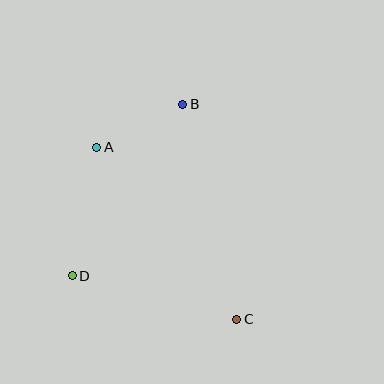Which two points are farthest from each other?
Points A and C are farthest from each other.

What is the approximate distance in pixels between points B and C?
The distance between B and C is approximately 222 pixels.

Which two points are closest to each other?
Points A and B are closest to each other.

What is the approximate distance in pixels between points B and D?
The distance between B and D is approximately 204 pixels.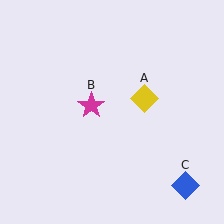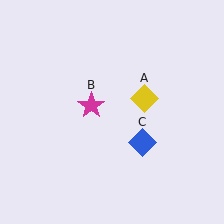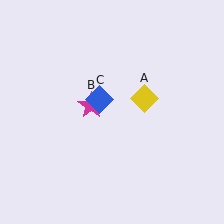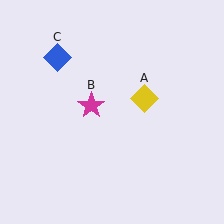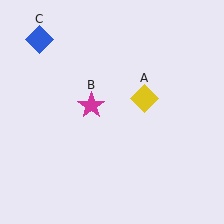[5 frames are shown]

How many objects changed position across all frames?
1 object changed position: blue diamond (object C).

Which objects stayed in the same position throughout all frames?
Yellow diamond (object A) and magenta star (object B) remained stationary.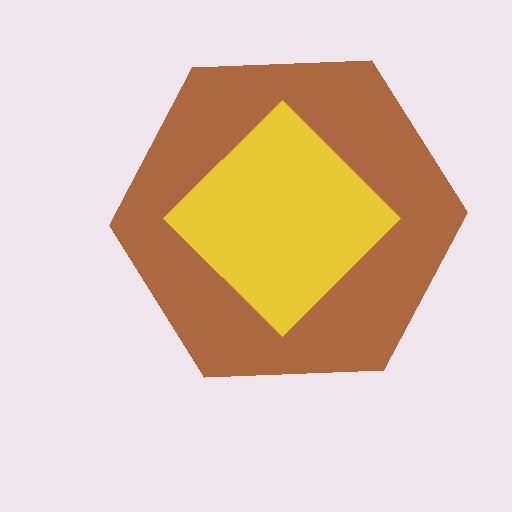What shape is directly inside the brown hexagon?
The yellow diamond.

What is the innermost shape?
The yellow diamond.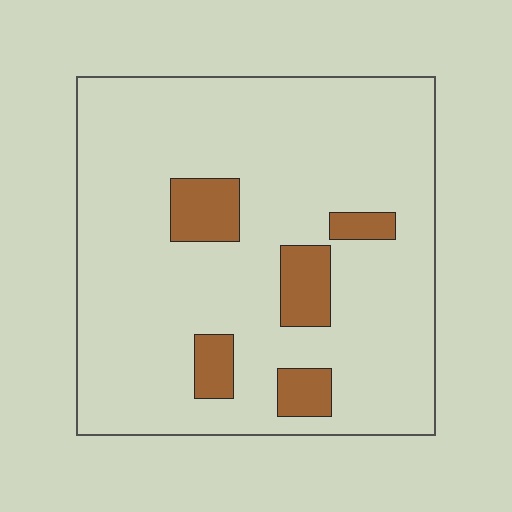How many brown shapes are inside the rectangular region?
5.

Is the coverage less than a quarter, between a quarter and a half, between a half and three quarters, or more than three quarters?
Less than a quarter.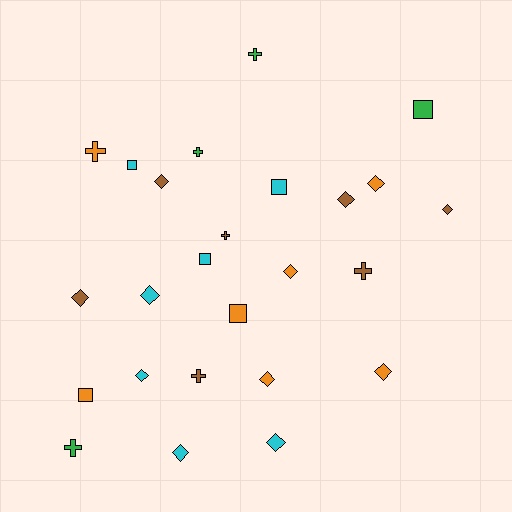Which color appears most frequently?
Brown, with 7 objects.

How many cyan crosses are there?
There are no cyan crosses.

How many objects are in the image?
There are 25 objects.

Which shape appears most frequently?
Diamond, with 12 objects.